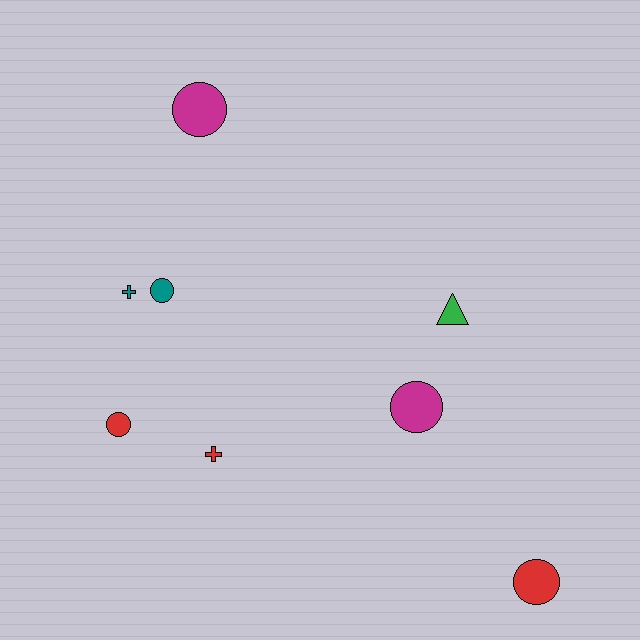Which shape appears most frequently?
Circle, with 5 objects.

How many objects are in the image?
There are 8 objects.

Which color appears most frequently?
Red, with 3 objects.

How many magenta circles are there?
There are 2 magenta circles.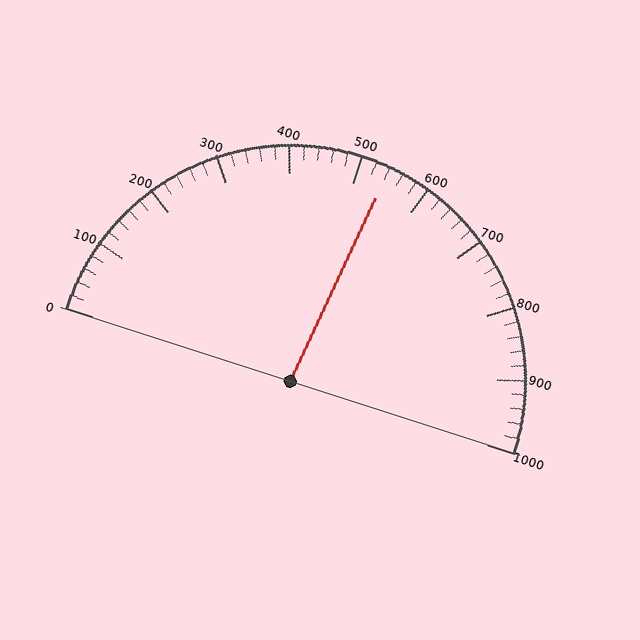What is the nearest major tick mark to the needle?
The nearest major tick mark is 500.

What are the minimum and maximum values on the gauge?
The gauge ranges from 0 to 1000.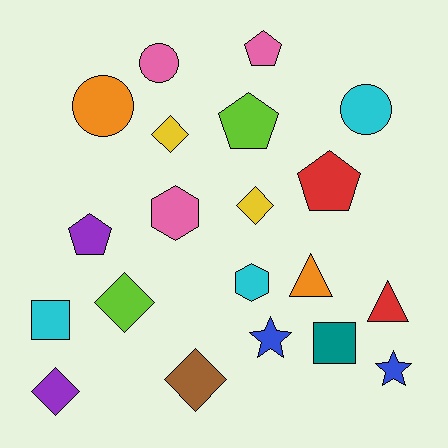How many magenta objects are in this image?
There are no magenta objects.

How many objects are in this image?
There are 20 objects.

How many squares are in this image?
There are 2 squares.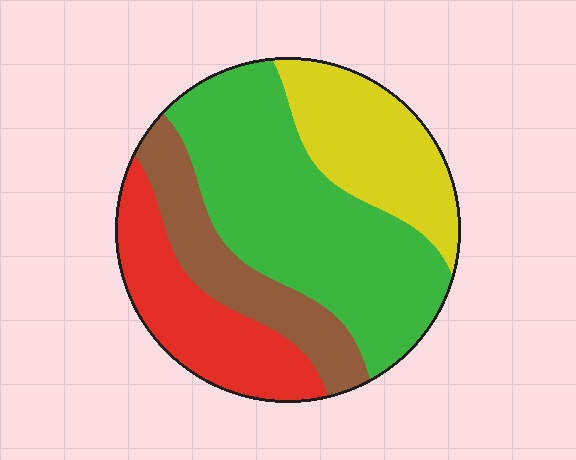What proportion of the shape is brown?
Brown covers 17% of the shape.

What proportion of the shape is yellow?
Yellow takes up about one fifth (1/5) of the shape.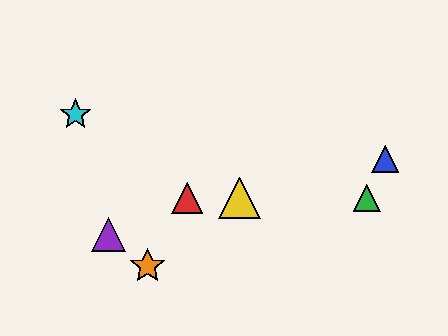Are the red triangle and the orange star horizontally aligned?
No, the red triangle is at y≈198 and the orange star is at y≈266.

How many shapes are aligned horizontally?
3 shapes (the red triangle, the green triangle, the yellow triangle) are aligned horizontally.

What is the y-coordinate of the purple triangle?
The purple triangle is at y≈235.